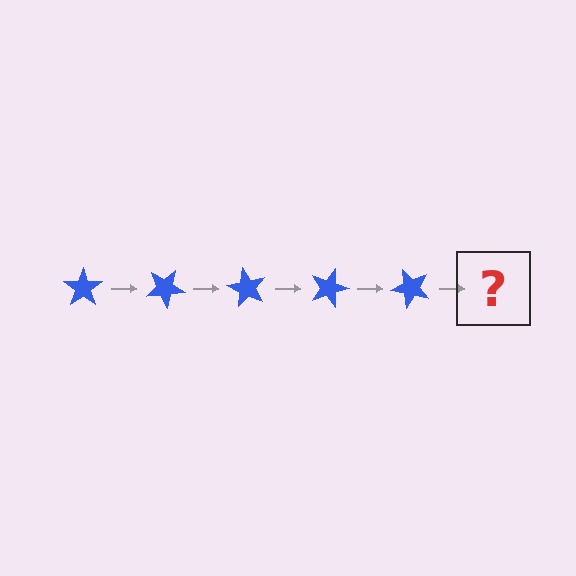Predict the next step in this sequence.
The next step is a blue star rotated 150 degrees.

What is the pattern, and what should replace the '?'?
The pattern is that the star rotates 30 degrees each step. The '?' should be a blue star rotated 150 degrees.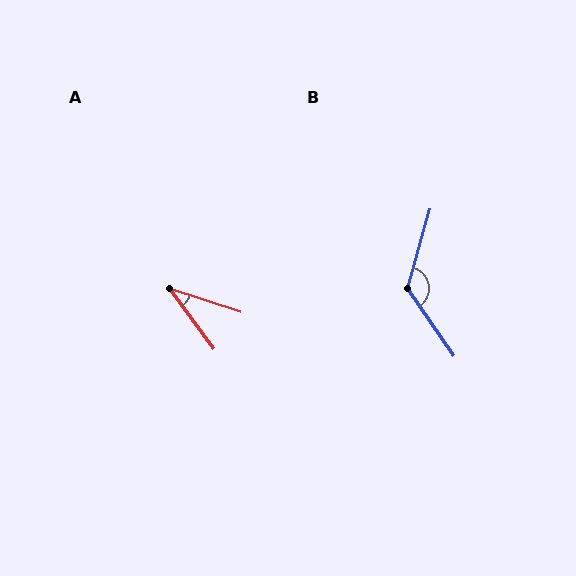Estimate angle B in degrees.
Approximately 130 degrees.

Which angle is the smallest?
A, at approximately 35 degrees.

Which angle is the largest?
B, at approximately 130 degrees.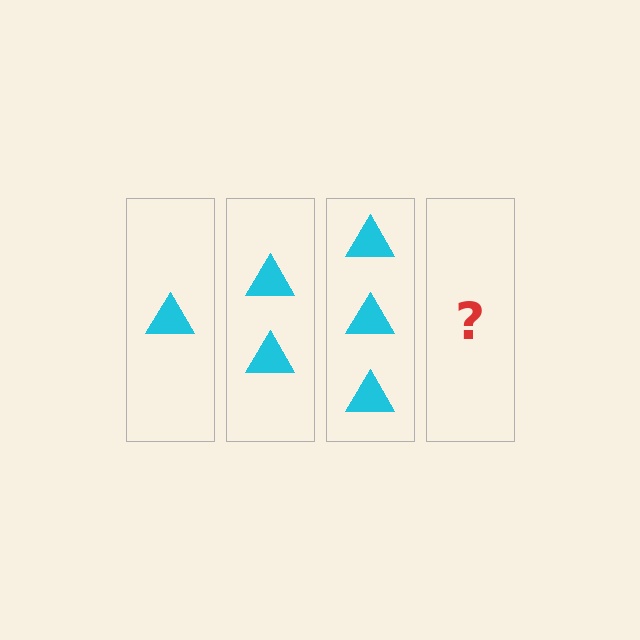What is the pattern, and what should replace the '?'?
The pattern is that each step adds one more triangle. The '?' should be 4 triangles.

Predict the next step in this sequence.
The next step is 4 triangles.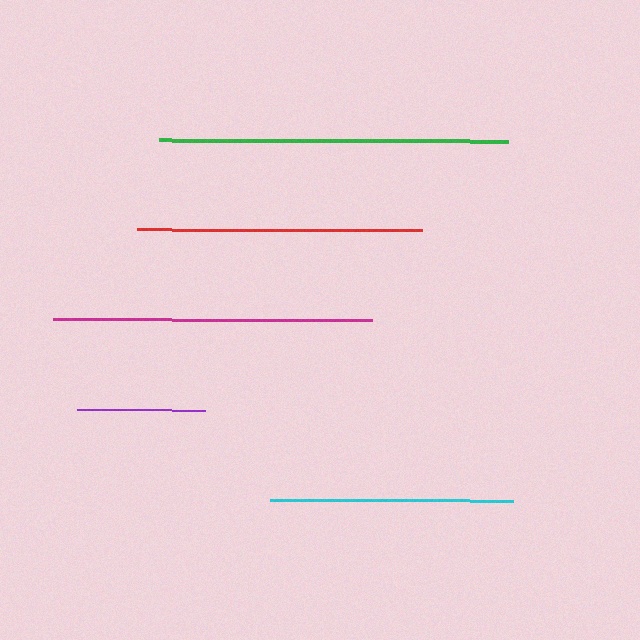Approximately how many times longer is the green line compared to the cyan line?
The green line is approximately 1.4 times the length of the cyan line.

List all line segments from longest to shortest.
From longest to shortest: green, magenta, red, cyan, purple.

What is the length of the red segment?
The red segment is approximately 285 pixels long.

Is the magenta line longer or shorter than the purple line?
The magenta line is longer than the purple line.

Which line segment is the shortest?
The purple line is the shortest at approximately 128 pixels.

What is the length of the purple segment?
The purple segment is approximately 128 pixels long.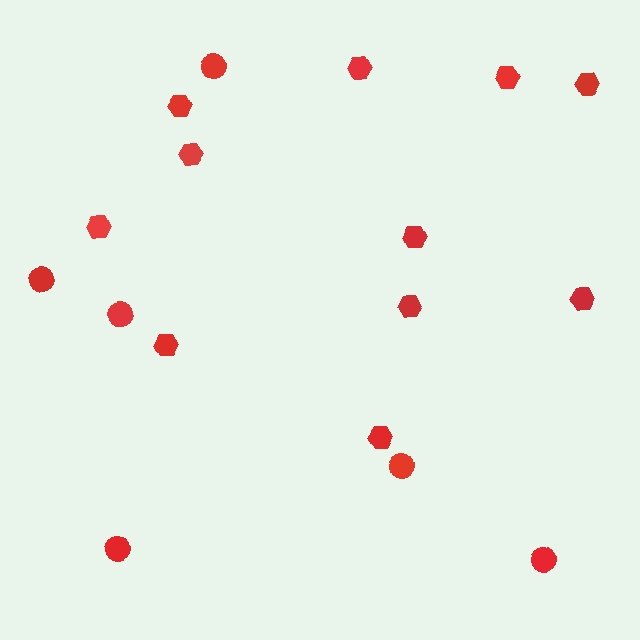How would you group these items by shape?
There are 2 groups: one group of hexagons (11) and one group of circles (6).